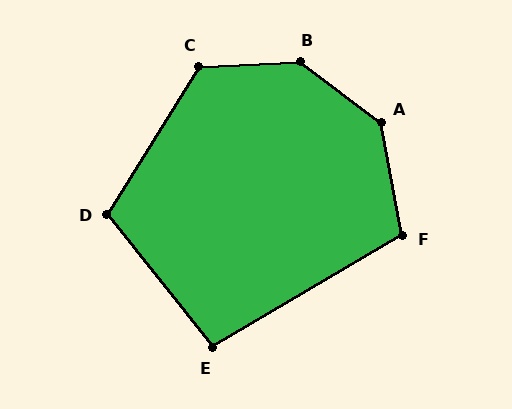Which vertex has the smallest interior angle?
E, at approximately 98 degrees.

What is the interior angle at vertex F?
Approximately 110 degrees (obtuse).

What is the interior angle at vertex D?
Approximately 110 degrees (obtuse).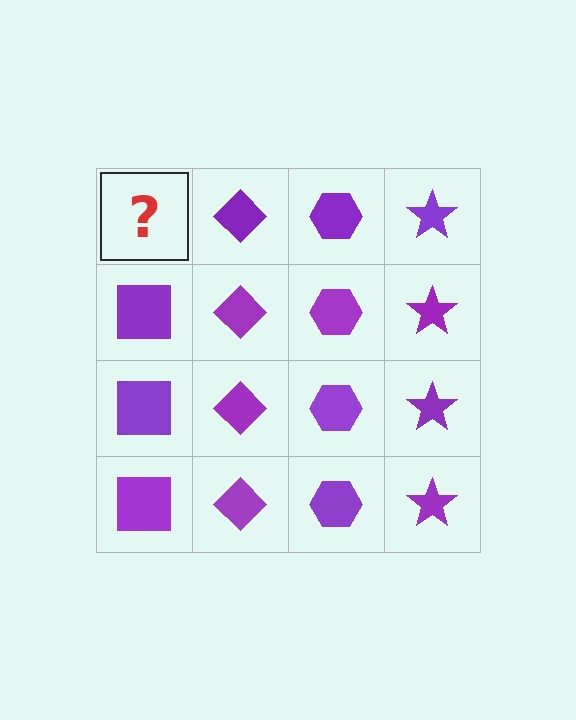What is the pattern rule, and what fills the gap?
The rule is that each column has a consistent shape. The gap should be filled with a purple square.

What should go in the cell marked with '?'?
The missing cell should contain a purple square.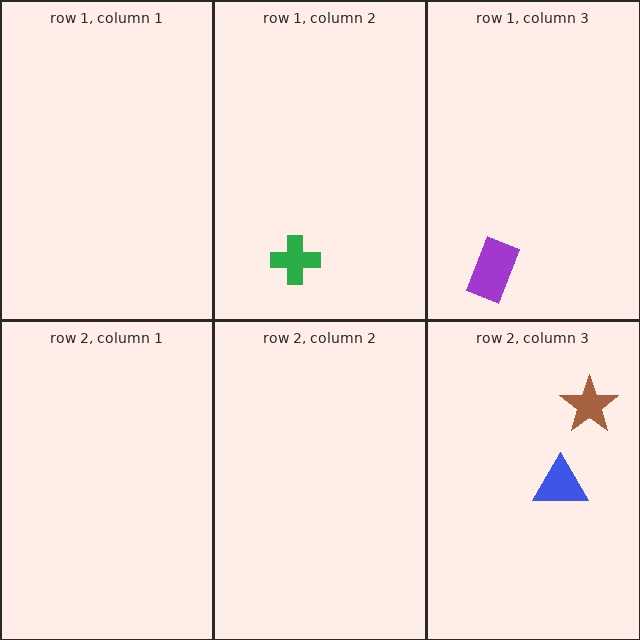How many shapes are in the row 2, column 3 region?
2.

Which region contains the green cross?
The row 1, column 2 region.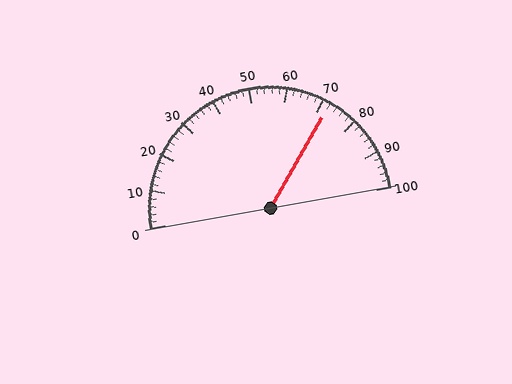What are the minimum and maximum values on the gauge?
The gauge ranges from 0 to 100.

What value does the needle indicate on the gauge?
The needle indicates approximately 72.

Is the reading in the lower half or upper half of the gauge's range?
The reading is in the upper half of the range (0 to 100).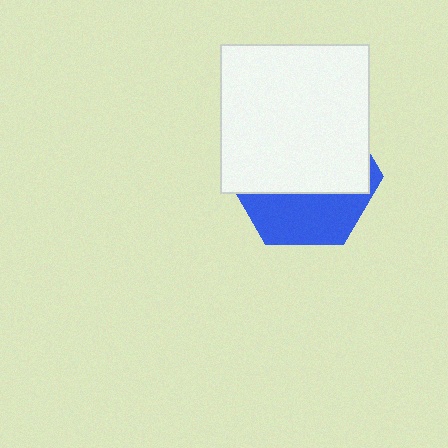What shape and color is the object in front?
The object in front is a white square.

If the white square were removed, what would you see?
You would see the complete blue hexagon.